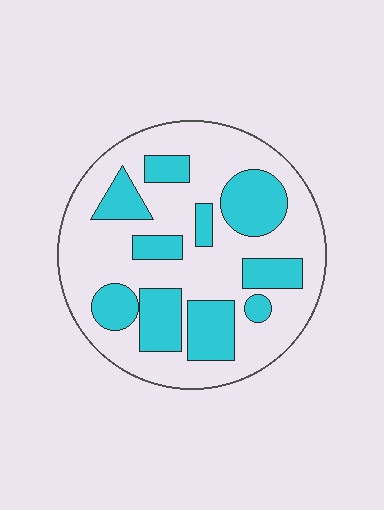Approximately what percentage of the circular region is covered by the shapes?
Approximately 35%.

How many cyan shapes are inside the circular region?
10.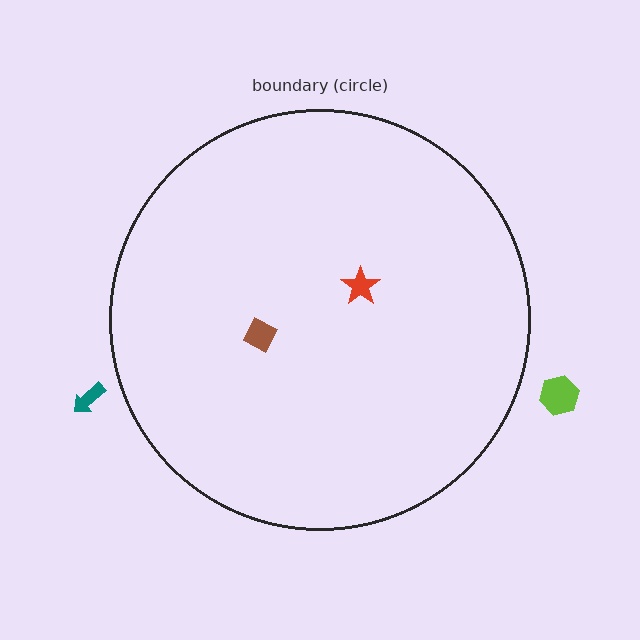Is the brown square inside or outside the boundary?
Inside.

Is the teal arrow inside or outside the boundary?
Outside.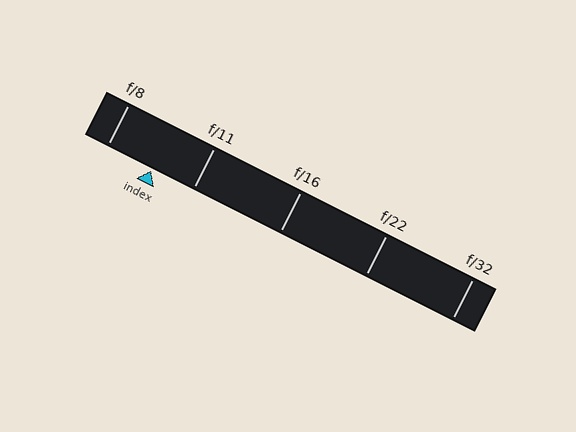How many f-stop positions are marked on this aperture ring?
There are 5 f-stop positions marked.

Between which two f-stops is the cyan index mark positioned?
The index mark is between f/8 and f/11.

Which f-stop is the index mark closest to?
The index mark is closest to f/11.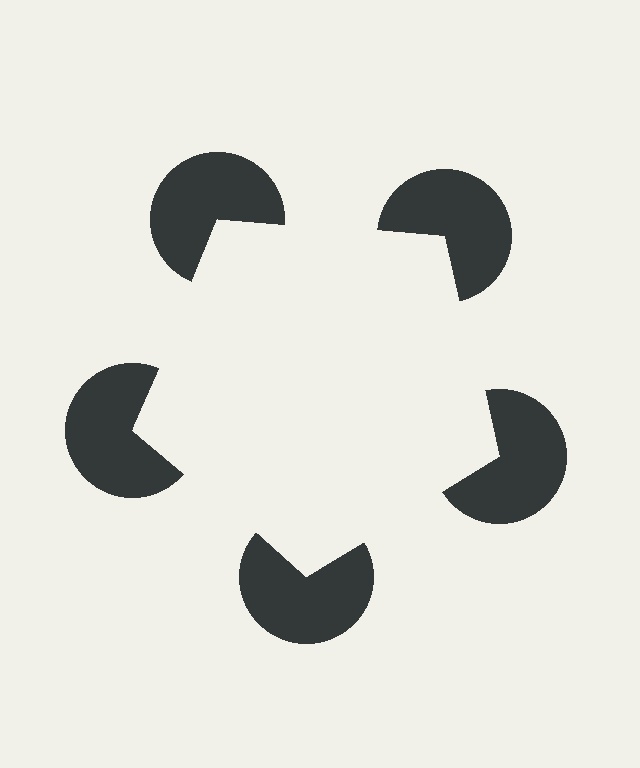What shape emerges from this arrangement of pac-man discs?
An illusory pentagon — its edges are inferred from the aligned wedge cuts in the pac-man discs, not physically drawn.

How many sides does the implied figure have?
5 sides.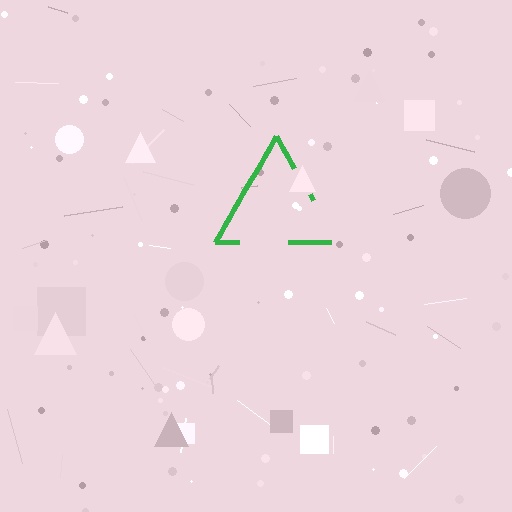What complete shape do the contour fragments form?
The contour fragments form a triangle.